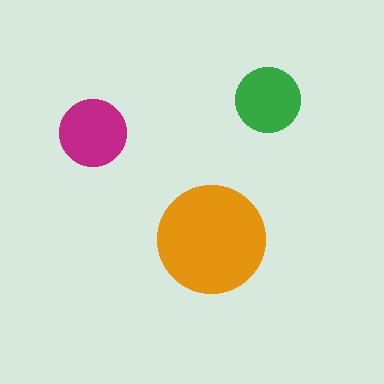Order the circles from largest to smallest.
the orange one, the magenta one, the green one.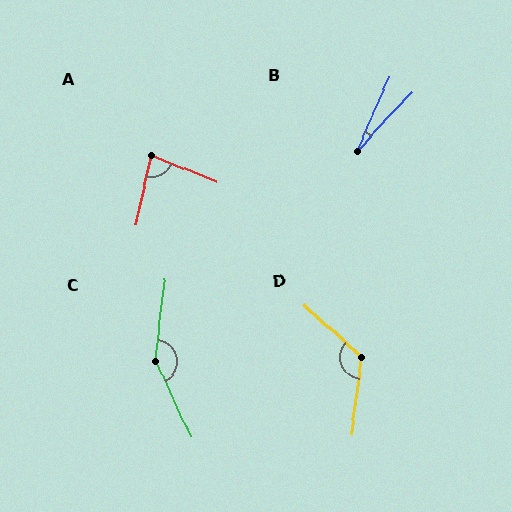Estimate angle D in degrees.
Approximately 125 degrees.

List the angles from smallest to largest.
B (19°), A (81°), D (125°), C (148°).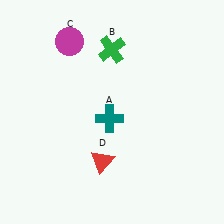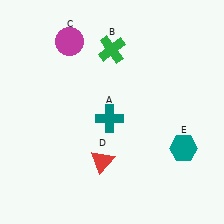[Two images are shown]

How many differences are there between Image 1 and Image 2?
There is 1 difference between the two images.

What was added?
A teal hexagon (E) was added in Image 2.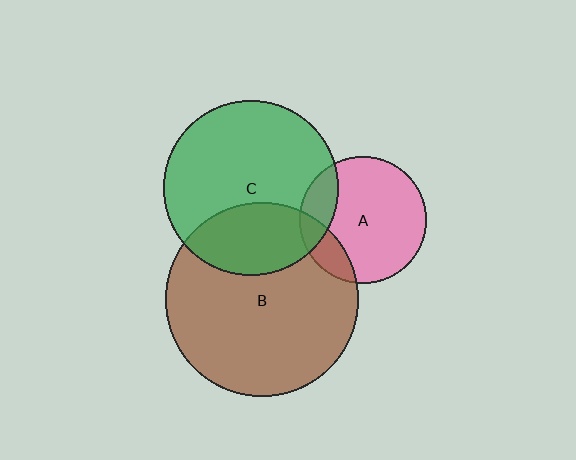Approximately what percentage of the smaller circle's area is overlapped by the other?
Approximately 30%.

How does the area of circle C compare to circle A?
Approximately 1.9 times.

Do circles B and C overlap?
Yes.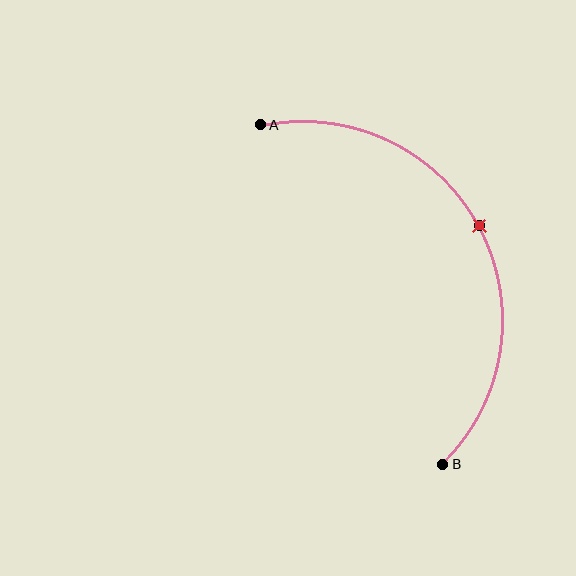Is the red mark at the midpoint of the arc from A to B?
Yes. The red mark lies on the arc at equal arc-length from both A and B — it is the arc midpoint.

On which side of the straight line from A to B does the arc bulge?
The arc bulges to the right of the straight line connecting A and B.